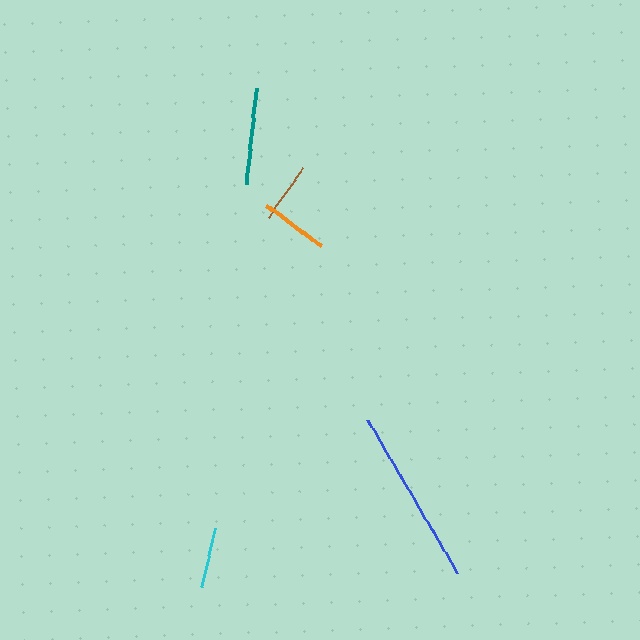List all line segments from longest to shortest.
From longest to shortest: blue, teal, orange, cyan, brown.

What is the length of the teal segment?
The teal segment is approximately 97 pixels long.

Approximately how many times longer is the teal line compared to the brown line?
The teal line is approximately 1.6 times the length of the brown line.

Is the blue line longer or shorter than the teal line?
The blue line is longer than the teal line.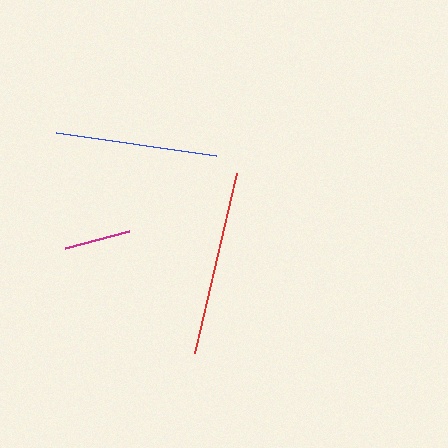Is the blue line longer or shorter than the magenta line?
The blue line is longer than the magenta line.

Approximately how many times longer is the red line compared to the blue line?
The red line is approximately 1.1 times the length of the blue line.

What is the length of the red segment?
The red segment is approximately 185 pixels long.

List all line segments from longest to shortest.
From longest to shortest: red, blue, magenta.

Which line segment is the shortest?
The magenta line is the shortest at approximately 66 pixels.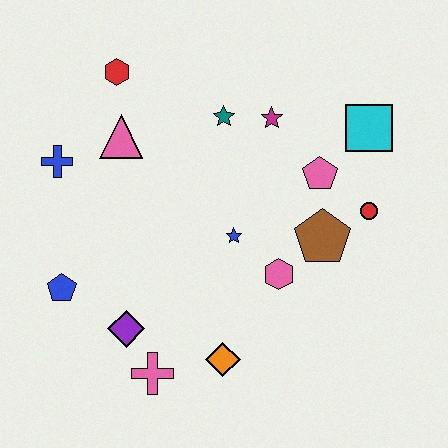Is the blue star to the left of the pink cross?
No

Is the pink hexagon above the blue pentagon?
Yes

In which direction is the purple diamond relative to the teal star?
The purple diamond is below the teal star.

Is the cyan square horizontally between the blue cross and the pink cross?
No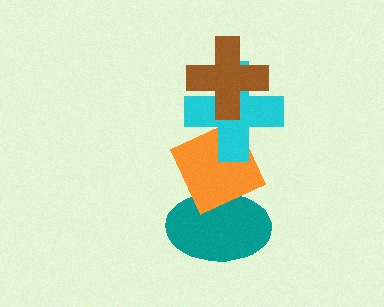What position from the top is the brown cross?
The brown cross is 1st from the top.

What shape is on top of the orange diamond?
The cyan cross is on top of the orange diamond.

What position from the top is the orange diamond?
The orange diamond is 3rd from the top.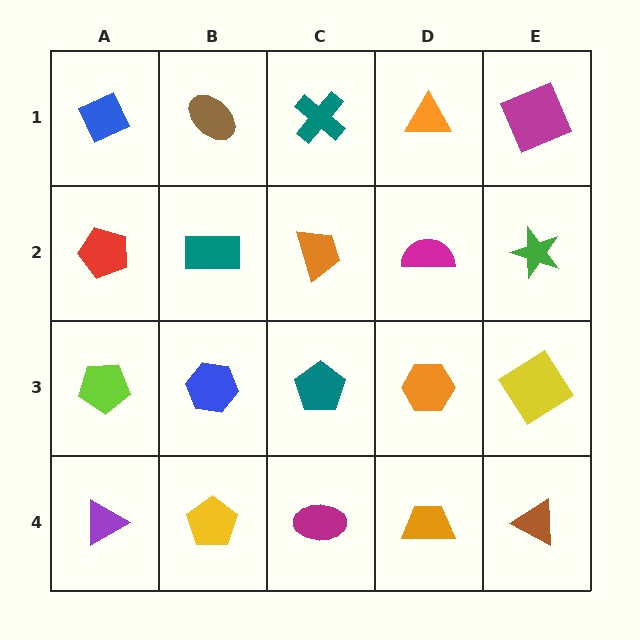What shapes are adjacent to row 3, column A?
A red pentagon (row 2, column A), a purple triangle (row 4, column A), a blue hexagon (row 3, column B).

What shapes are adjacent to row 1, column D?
A magenta semicircle (row 2, column D), a teal cross (row 1, column C), a magenta square (row 1, column E).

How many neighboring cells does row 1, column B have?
3.